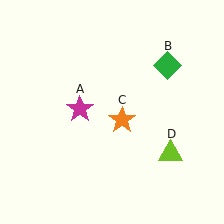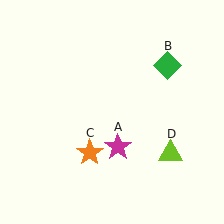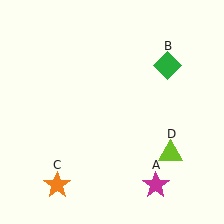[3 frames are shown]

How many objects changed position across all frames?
2 objects changed position: magenta star (object A), orange star (object C).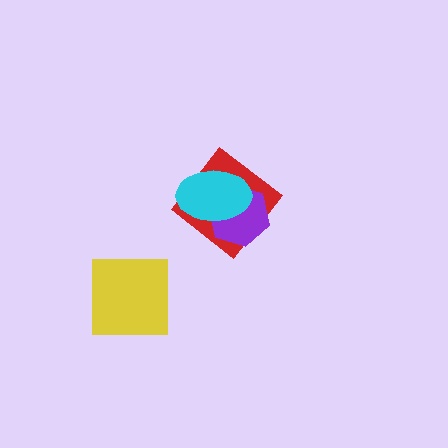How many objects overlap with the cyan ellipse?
2 objects overlap with the cyan ellipse.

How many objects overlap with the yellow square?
0 objects overlap with the yellow square.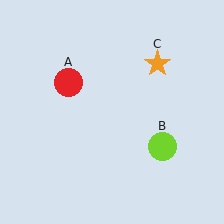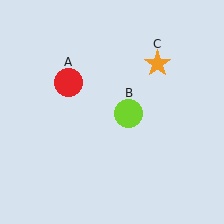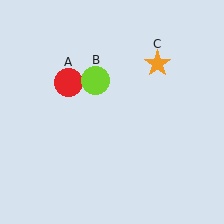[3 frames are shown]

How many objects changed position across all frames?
1 object changed position: lime circle (object B).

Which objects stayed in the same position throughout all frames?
Red circle (object A) and orange star (object C) remained stationary.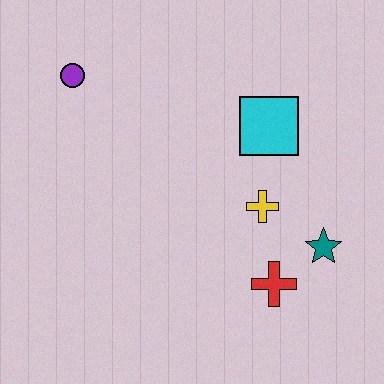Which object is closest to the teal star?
The red cross is closest to the teal star.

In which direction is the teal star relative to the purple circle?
The teal star is to the right of the purple circle.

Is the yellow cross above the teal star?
Yes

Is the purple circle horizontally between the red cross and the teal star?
No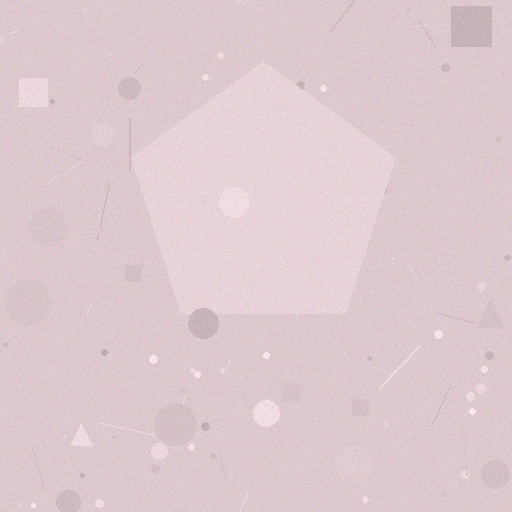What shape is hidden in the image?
A pentagon is hidden in the image.